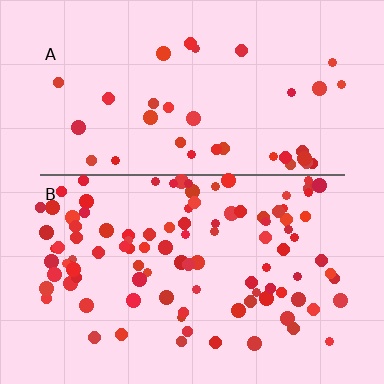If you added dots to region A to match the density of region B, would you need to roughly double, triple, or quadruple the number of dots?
Approximately triple.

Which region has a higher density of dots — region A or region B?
B (the bottom).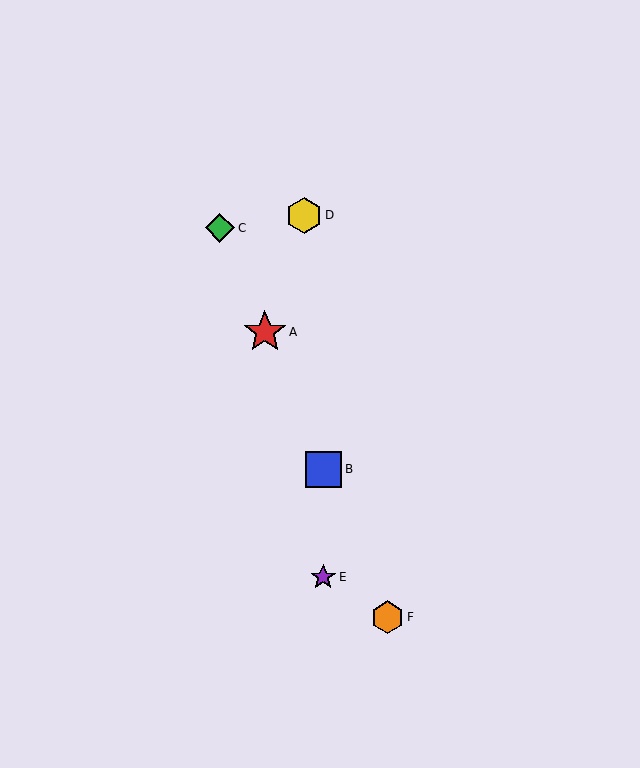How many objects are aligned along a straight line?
4 objects (A, B, C, F) are aligned along a straight line.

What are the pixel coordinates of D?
Object D is at (304, 215).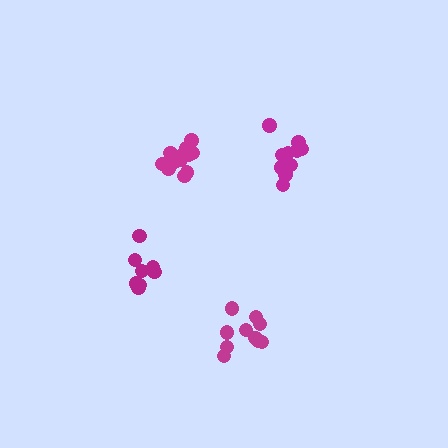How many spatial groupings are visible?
There are 4 spatial groupings.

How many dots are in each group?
Group 1: 8 dots, Group 2: 10 dots, Group 3: 13 dots, Group 4: 10 dots (41 total).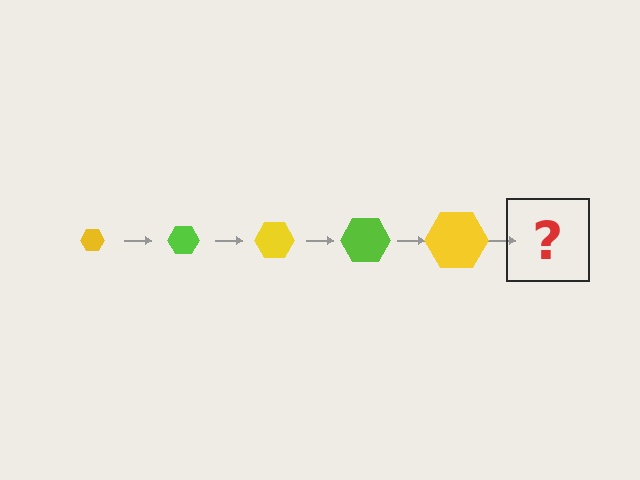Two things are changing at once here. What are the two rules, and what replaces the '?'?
The two rules are that the hexagon grows larger each step and the color cycles through yellow and lime. The '?' should be a lime hexagon, larger than the previous one.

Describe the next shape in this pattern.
It should be a lime hexagon, larger than the previous one.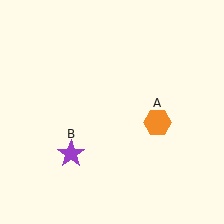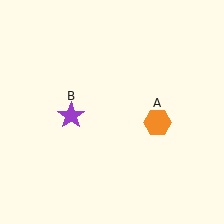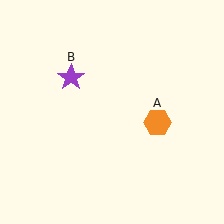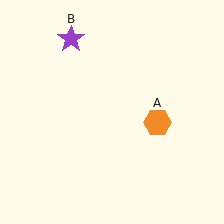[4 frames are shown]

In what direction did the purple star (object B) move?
The purple star (object B) moved up.